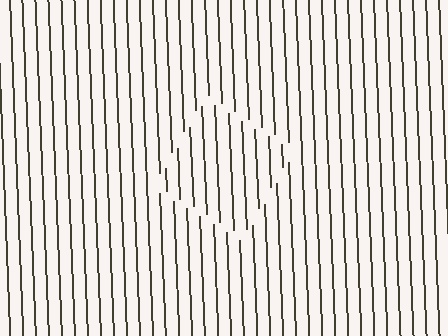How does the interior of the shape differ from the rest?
The interior of the shape contains the same grating, shifted by half a period — the contour is defined by the phase discontinuity where line-ends from the inner and outer gratings abut.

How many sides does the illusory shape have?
4 sides — the line-ends trace a square.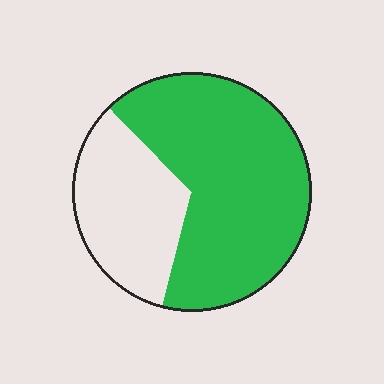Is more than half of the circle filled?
Yes.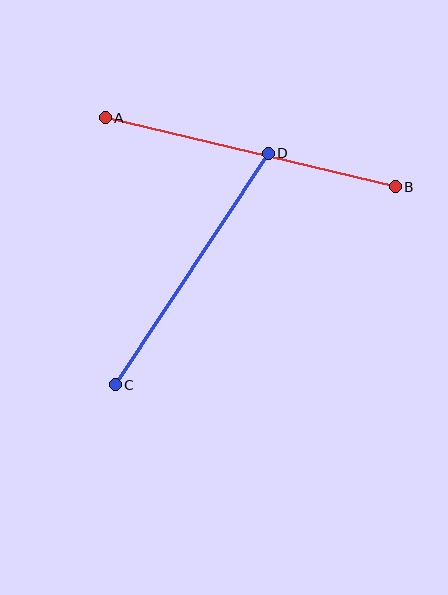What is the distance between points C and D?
The distance is approximately 278 pixels.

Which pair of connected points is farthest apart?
Points A and B are farthest apart.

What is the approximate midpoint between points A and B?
The midpoint is at approximately (250, 152) pixels.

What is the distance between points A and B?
The distance is approximately 298 pixels.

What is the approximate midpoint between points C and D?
The midpoint is at approximately (192, 269) pixels.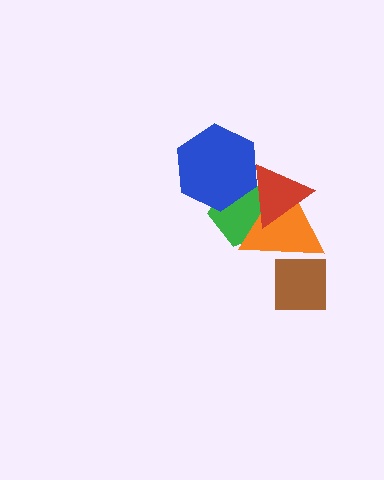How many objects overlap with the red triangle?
3 objects overlap with the red triangle.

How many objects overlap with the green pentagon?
3 objects overlap with the green pentagon.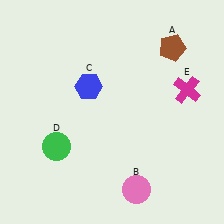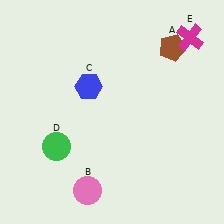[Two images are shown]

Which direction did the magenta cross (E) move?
The magenta cross (E) moved up.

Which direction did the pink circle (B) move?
The pink circle (B) moved left.